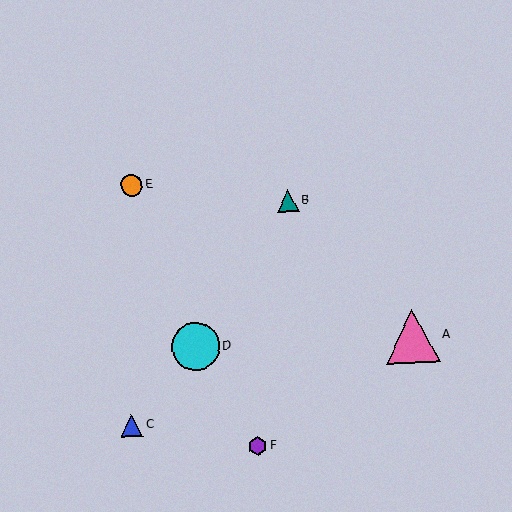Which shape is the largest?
The pink triangle (labeled A) is the largest.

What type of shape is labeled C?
Shape C is a blue triangle.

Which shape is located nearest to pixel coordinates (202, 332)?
The cyan circle (labeled D) at (196, 347) is nearest to that location.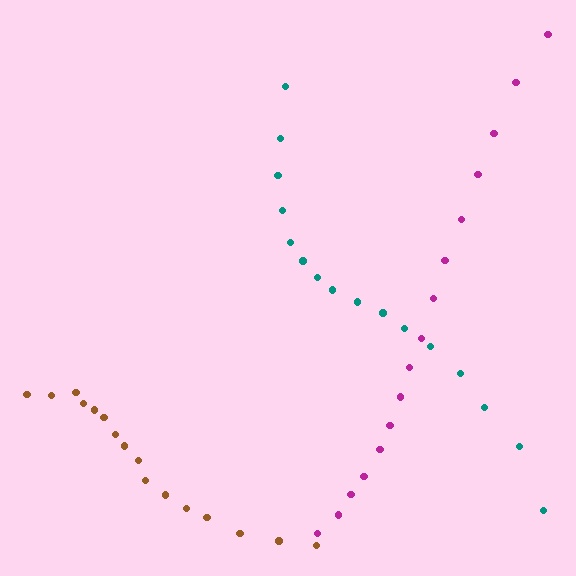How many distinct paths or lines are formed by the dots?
There are 3 distinct paths.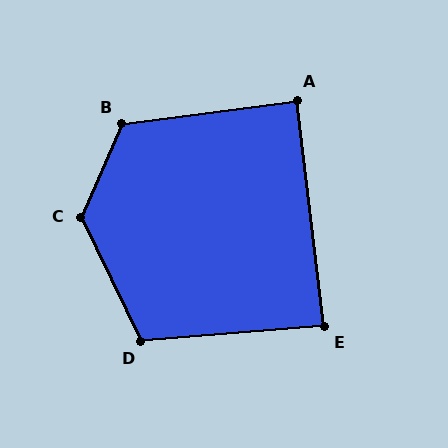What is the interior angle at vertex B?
Approximately 121 degrees (obtuse).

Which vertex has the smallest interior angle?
E, at approximately 88 degrees.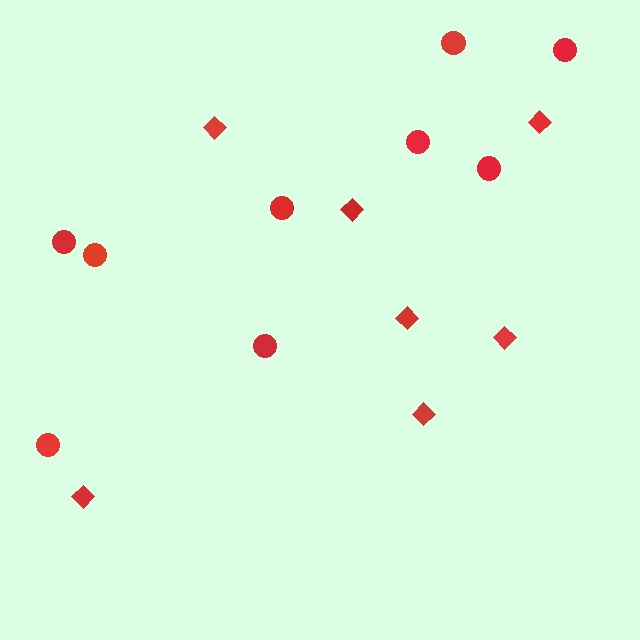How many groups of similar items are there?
There are 2 groups: one group of circles (9) and one group of diamonds (7).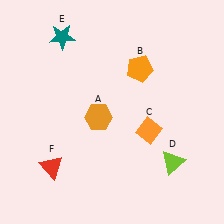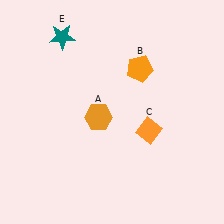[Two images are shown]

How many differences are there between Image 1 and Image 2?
There are 2 differences between the two images.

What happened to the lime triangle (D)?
The lime triangle (D) was removed in Image 2. It was in the bottom-right area of Image 1.